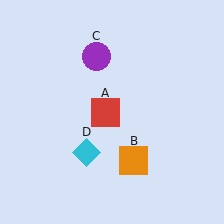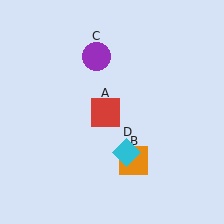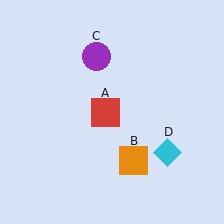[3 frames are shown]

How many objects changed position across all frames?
1 object changed position: cyan diamond (object D).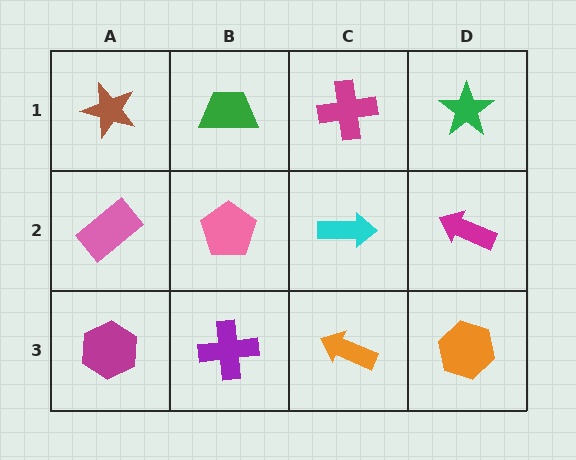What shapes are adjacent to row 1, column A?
A pink rectangle (row 2, column A), a green trapezoid (row 1, column B).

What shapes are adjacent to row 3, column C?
A cyan arrow (row 2, column C), a purple cross (row 3, column B), an orange hexagon (row 3, column D).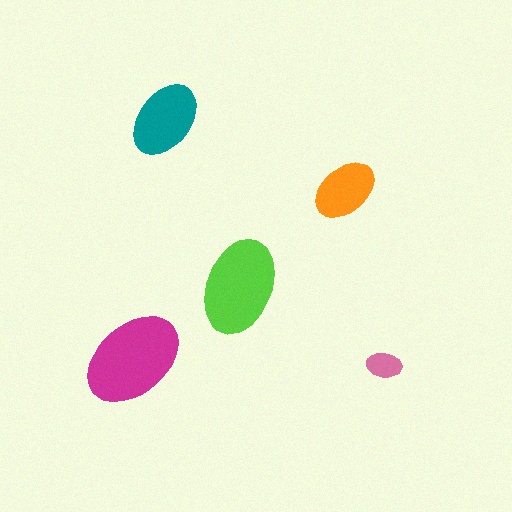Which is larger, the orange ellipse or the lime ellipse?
The lime one.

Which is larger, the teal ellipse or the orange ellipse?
The teal one.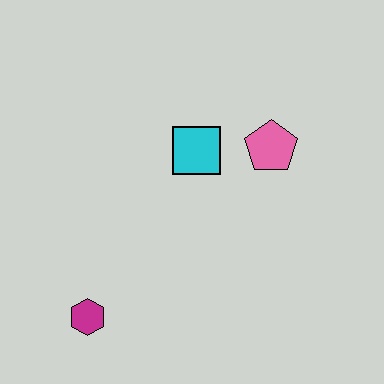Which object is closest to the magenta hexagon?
The cyan square is closest to the magenta hexagon.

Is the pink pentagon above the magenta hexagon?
Yes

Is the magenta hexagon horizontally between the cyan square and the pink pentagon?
No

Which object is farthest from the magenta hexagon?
The pink pentagon is farthest from the magenta hexagon.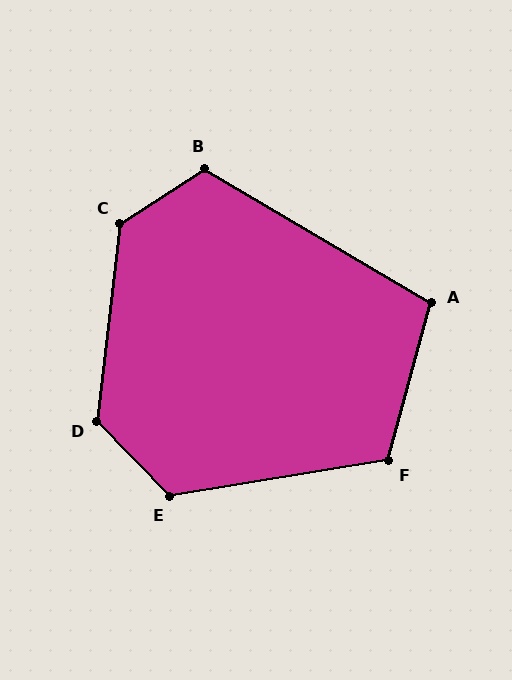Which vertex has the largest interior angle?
C, at approximately 130 degrees.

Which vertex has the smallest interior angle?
A, at approximately 105 degrees.